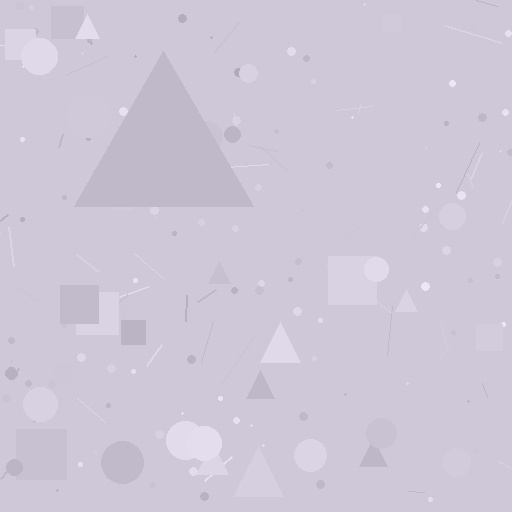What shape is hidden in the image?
A triangle is hidden in the image.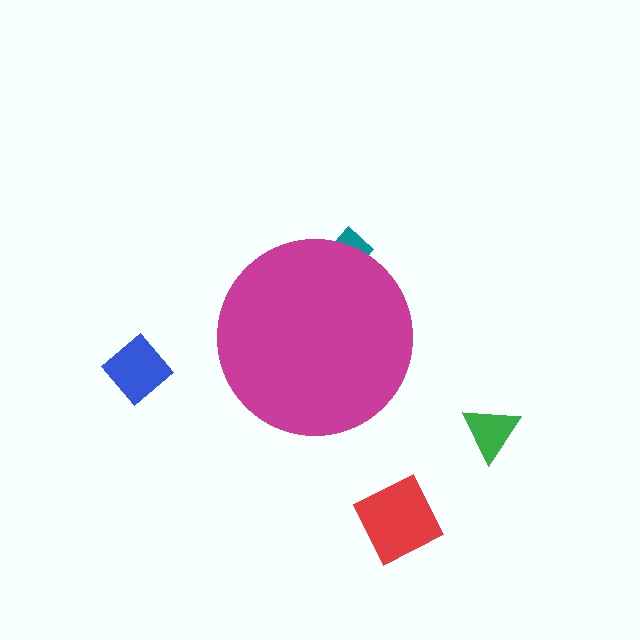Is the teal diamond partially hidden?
Yes, the teal diamond is partially hidden behind the magenta circle.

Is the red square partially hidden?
No, the red square is fully visible.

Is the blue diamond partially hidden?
No, the blue diamond is fully visible.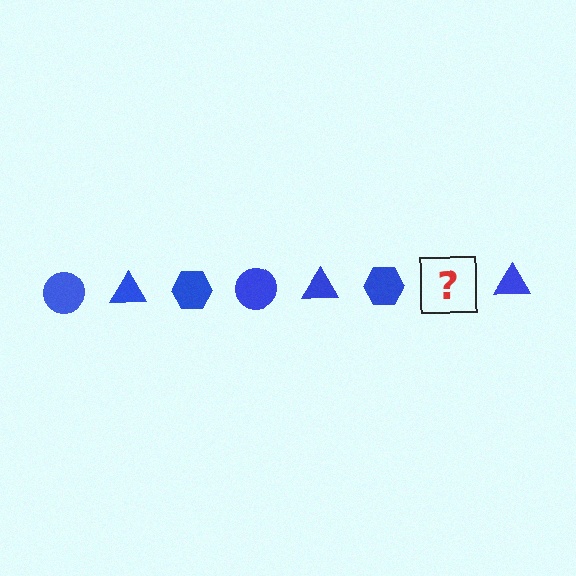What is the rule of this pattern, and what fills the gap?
The rule is that the pattern cycles through circle, triangle, hexagon shapes in blue. The gap should be filled with a blue circle.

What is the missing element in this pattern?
The missing element is a blue circle.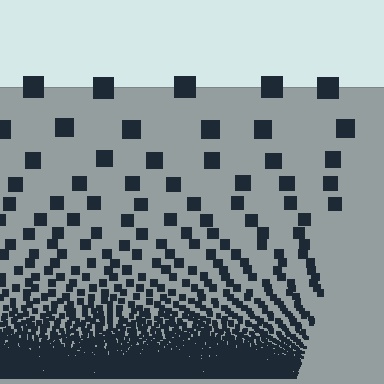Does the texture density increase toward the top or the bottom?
Density increases toward the bottom.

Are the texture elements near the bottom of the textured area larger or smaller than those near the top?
Smaller. The gradient is inverted — elements near the bottom are smaller and denser.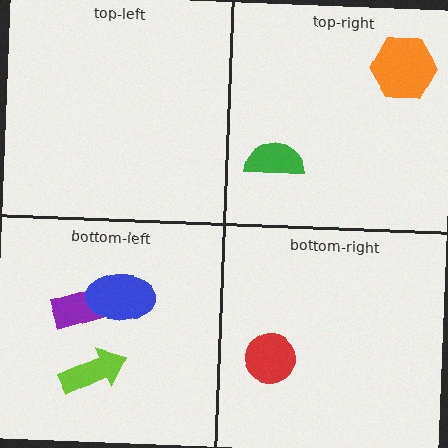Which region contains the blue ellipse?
The bottom-left region.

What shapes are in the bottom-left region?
The lime arrow, the purple rectangle, the blue ellipse.